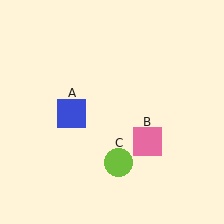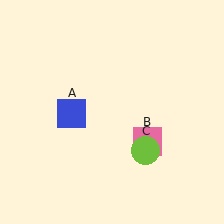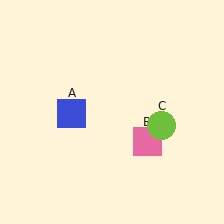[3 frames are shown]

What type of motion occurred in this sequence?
The lime circle (object C) rotated counterclockwise around the center of the scene.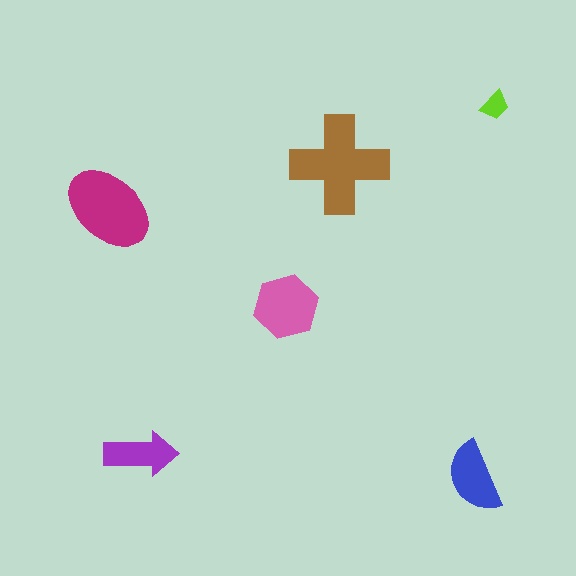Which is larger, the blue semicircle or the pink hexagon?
The pink hexagon.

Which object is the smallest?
The lime trapezoid.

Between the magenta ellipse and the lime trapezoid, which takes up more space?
The magenta ellipse.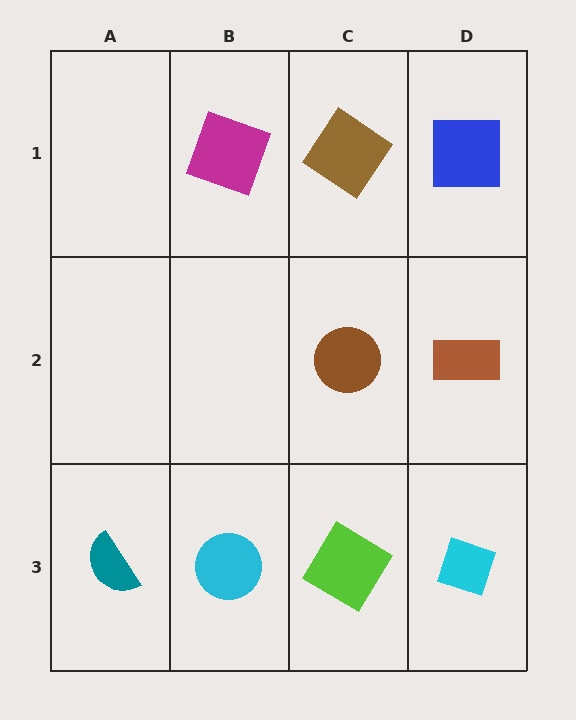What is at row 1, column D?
A blue square.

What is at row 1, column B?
A magenta square.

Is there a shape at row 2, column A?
No, that cell is empty.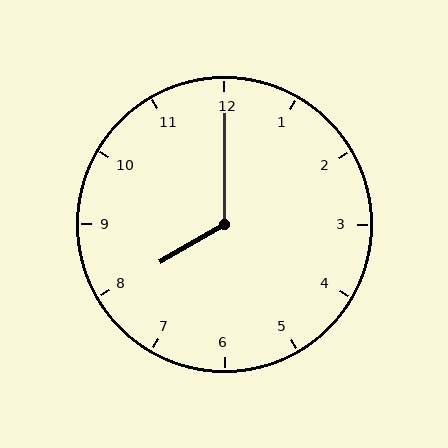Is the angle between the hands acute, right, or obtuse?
It is obtuse.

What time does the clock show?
8:00.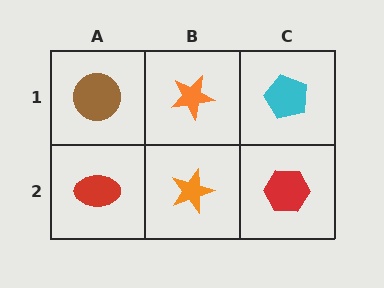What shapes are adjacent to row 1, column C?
A red hexagon (row 2, column C), an orange star (row 1, column B).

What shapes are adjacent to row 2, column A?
A brown circle (row 1, column A), an orange star (row 2, column B).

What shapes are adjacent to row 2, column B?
An orange star (row 1, column B), a red ellipse (row 2, column A), a red hexagon (row 2, column C).